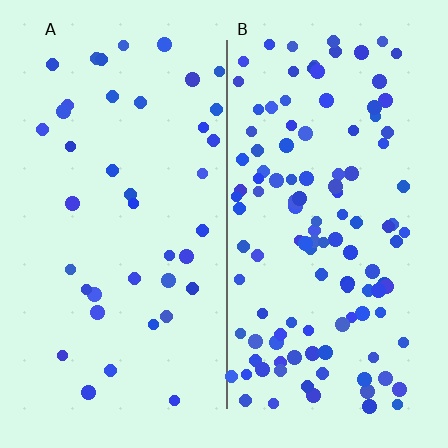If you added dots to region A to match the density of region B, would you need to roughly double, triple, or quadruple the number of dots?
Approximately triple.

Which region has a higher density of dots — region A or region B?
B (the right).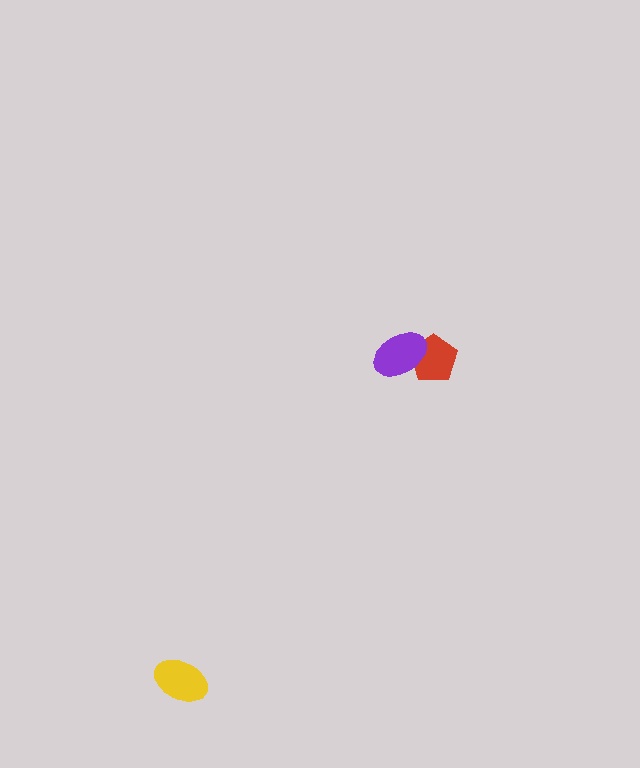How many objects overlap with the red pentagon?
1 object overlaps with the red pentagon.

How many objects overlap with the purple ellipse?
1 object overlaps with the purple ellipse.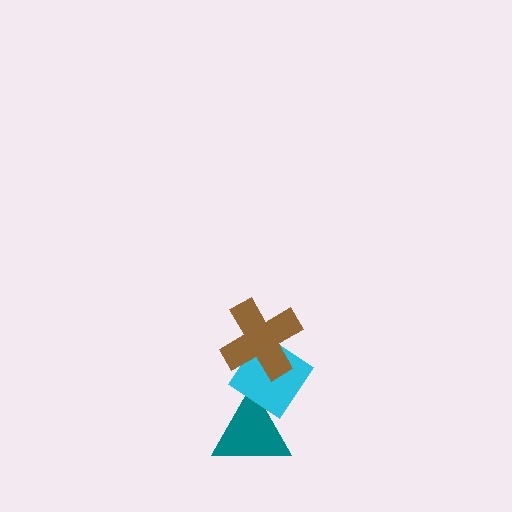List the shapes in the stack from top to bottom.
From top to bottom: the brown cross, the cyan diamond, the teal triangle.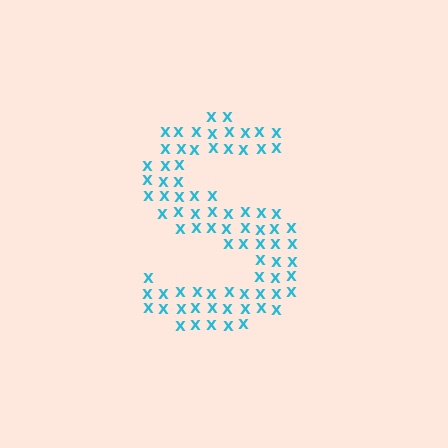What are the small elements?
The small elements are letter X's.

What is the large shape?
The large shape is the letter S.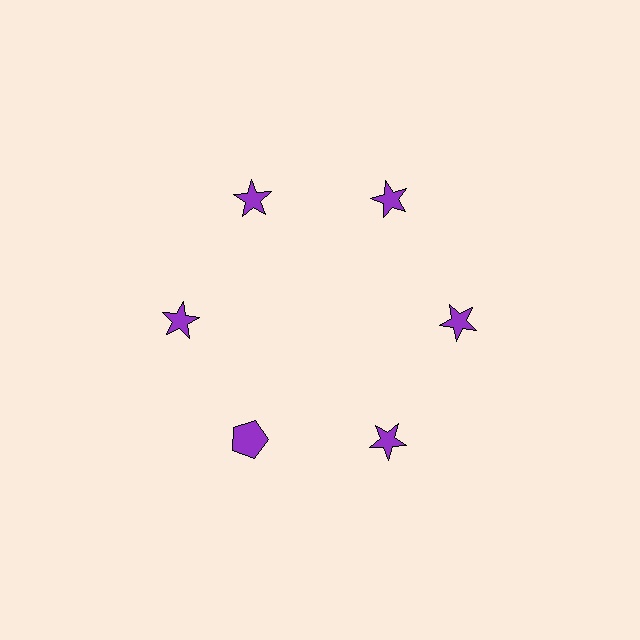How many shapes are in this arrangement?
There are 6 shapes arranged in a ring pattern.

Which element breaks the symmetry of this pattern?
The purple pentagon at roughly the 7 o'clock position breaks the symmetry. All other shapes are purple stars.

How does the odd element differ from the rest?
It has a different shape: pentagon instead of star.